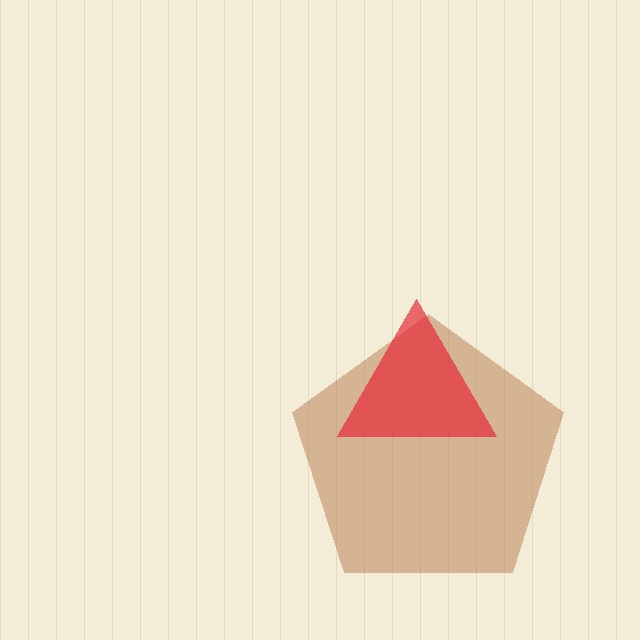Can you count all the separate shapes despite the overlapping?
Yes, there are 2 separate shapes.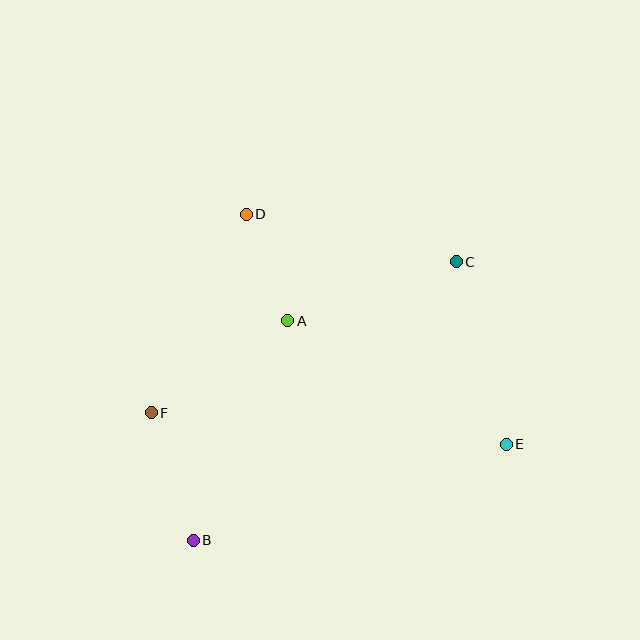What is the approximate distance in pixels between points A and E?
The distance between A and E is approximately 251 pixels.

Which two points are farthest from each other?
Points B and C are farthest from each other.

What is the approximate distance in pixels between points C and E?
The distance between C and E is approximately 189 pixels.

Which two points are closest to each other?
Points A and D are closest to each other.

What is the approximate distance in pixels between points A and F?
The distance between A and F is approximately 165 pixels.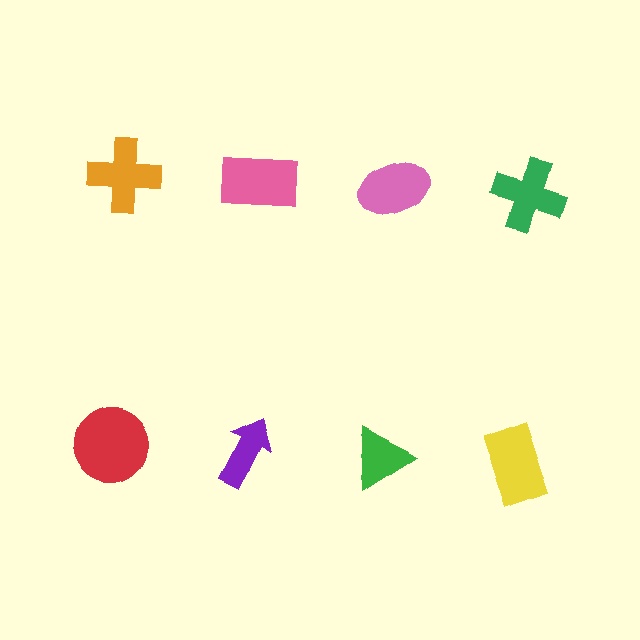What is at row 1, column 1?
An orange cross.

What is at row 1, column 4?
A green cross.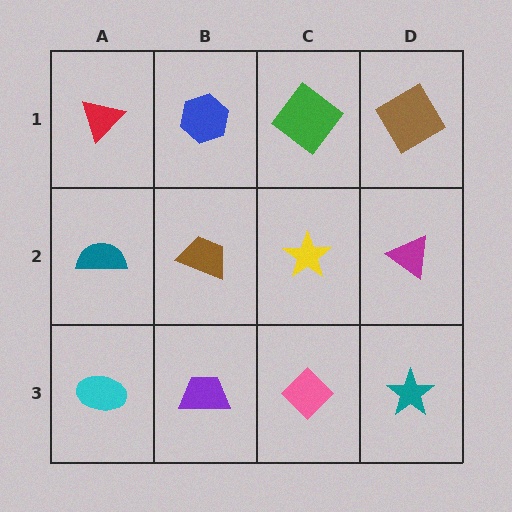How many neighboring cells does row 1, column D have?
2.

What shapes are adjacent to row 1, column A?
A teal semicircle (row 2, column A), a blue hexagon (row 1, column B).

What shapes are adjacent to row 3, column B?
A brown trapezoid (row 2, column B), a cyan ellipse (row 3, column A), a pink diamond (row 3, column C).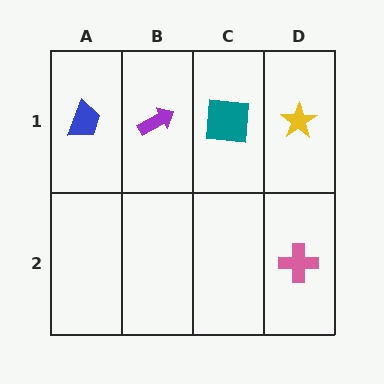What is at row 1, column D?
A yellow star.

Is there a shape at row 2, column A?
No, that cell is empty.